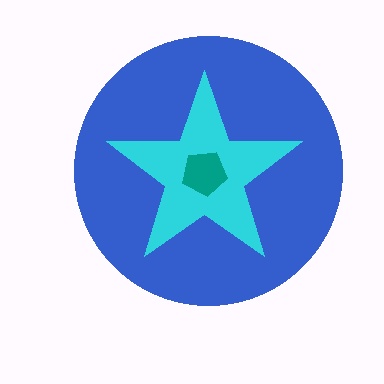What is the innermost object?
The teal pentagon.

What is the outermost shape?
The blue circle.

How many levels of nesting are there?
3.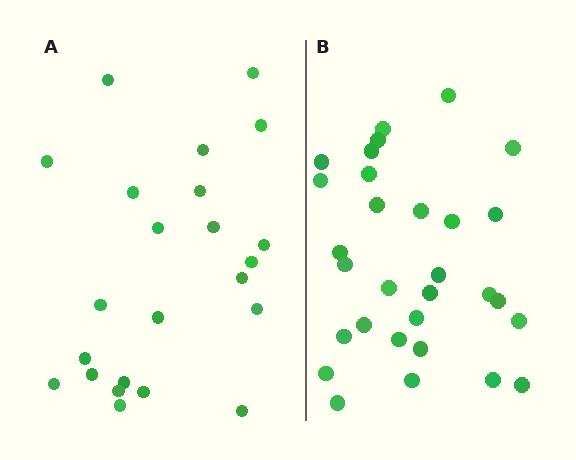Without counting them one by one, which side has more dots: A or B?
Region B (the right region) has more dots.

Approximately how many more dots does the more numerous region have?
Region B has roughly 8 or so more dots than region A.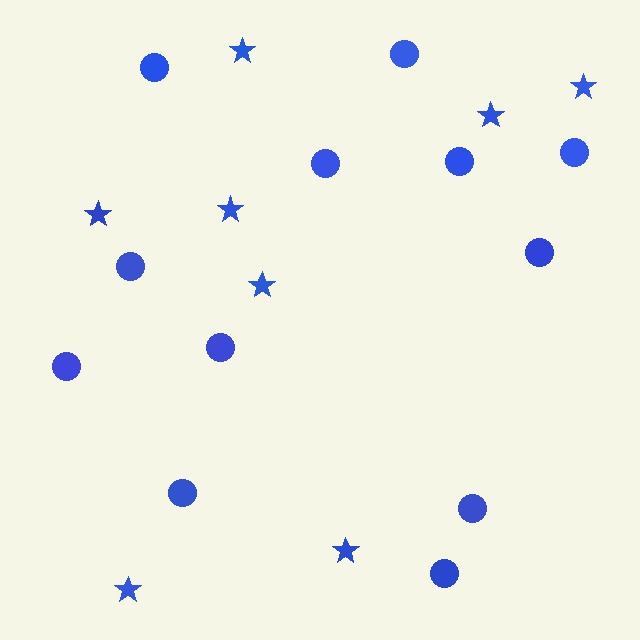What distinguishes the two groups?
There are 2 groups: one group of circles (12) and one group of stars (8).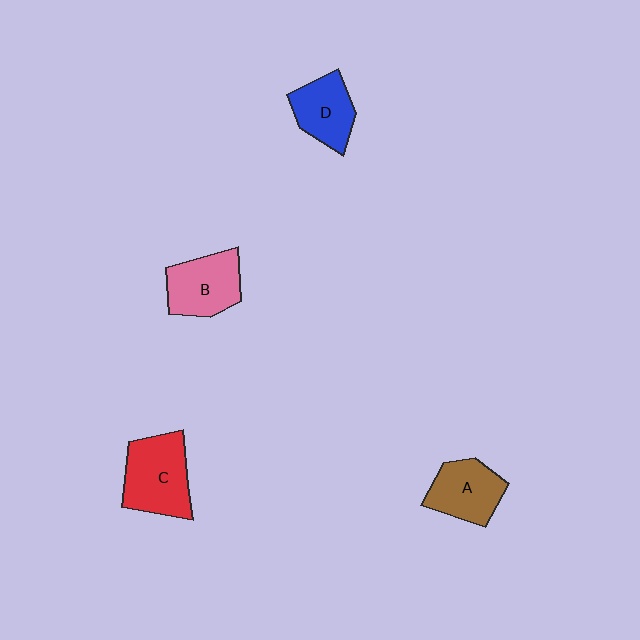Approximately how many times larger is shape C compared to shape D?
Approximately 1.4 times.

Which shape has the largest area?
Shape C (red).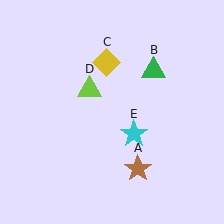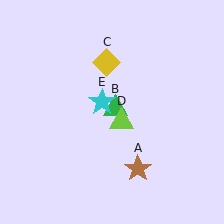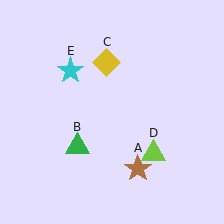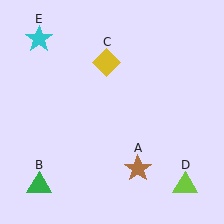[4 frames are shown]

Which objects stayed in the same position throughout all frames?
Brown star (object A) and yellow diamond (object C) remained stationary.